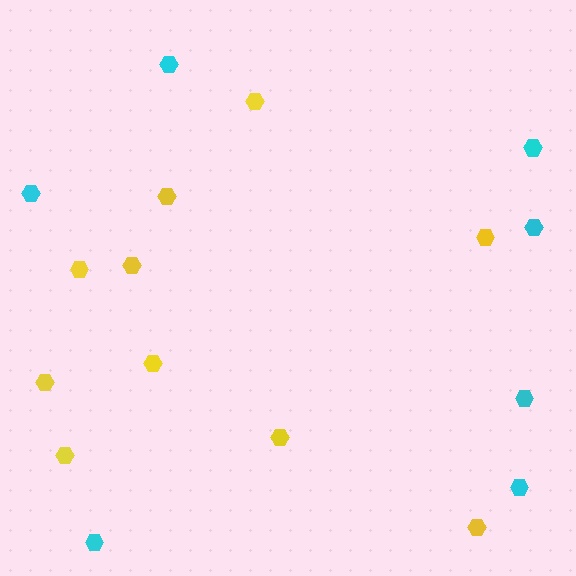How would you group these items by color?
There are 2 groups: one group of yellow hexagons (10) and one group of cyan hexagons (7).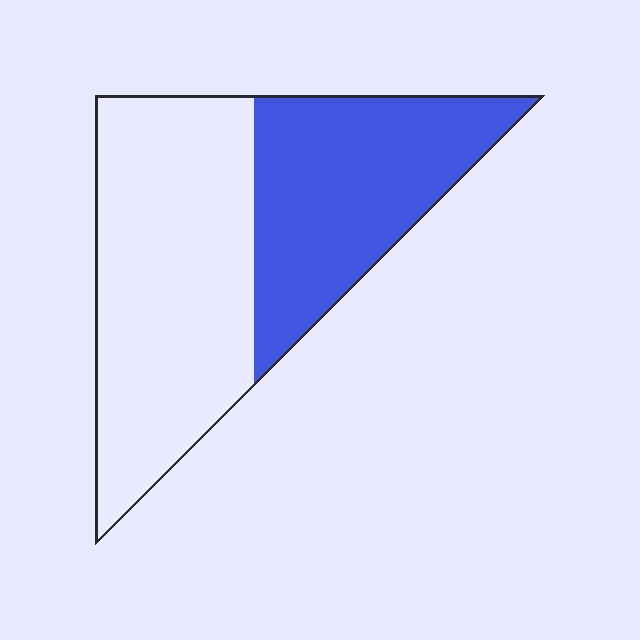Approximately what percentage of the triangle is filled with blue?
Approximately 40%.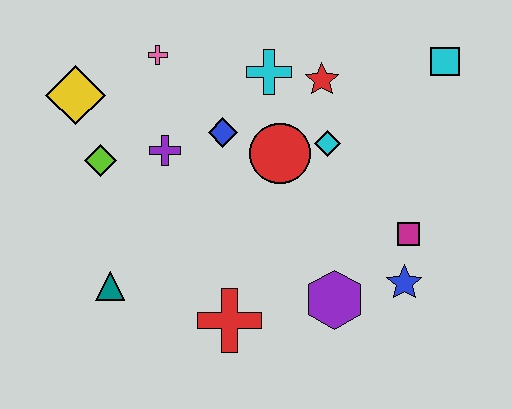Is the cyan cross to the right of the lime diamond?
Yes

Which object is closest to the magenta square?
The blue star is closest to the magenta square.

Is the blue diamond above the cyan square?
No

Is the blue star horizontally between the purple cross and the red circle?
No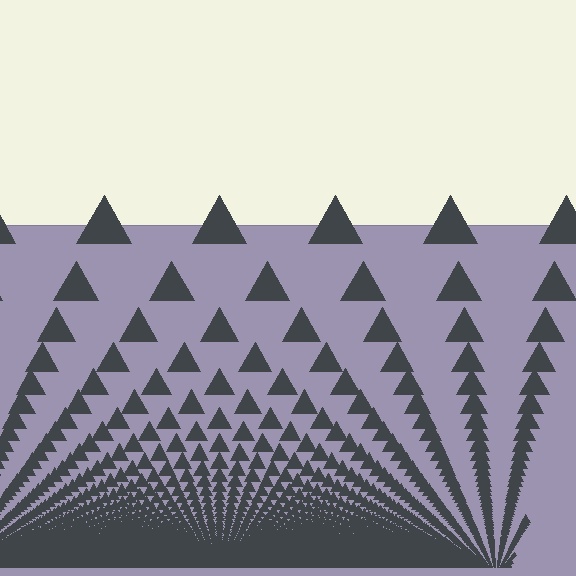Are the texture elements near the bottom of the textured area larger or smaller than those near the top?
Smaller. The gradient is inverted — elements near the bottom are smaller and denser.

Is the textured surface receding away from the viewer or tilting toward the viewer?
The surface appears to tilt toward the viewer. Texture elements get larger and sparser toward the top.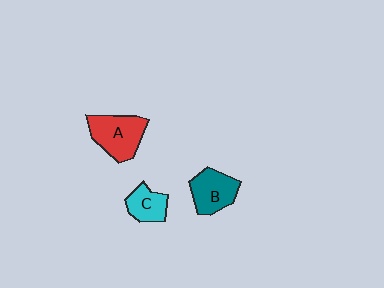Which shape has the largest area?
Shape A (red).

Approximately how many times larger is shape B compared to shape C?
Approximately 1.4 times.